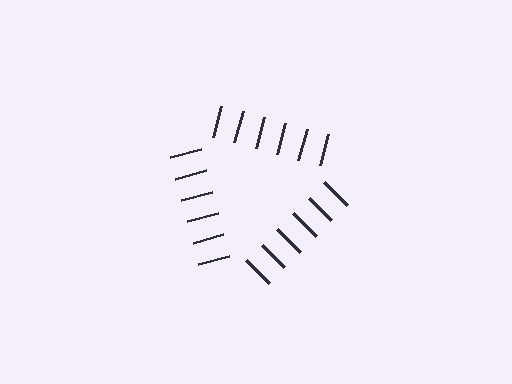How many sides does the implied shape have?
3 sides — the line-ends trace a triangle.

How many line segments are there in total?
18 — 6 along each of the 3 edges.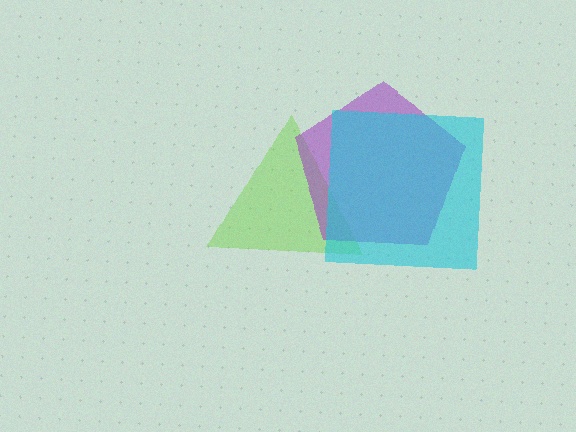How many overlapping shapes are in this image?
There are 3 overlapping shapes in the image.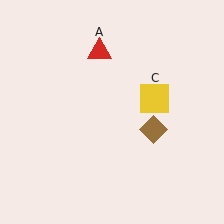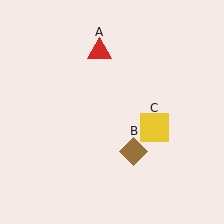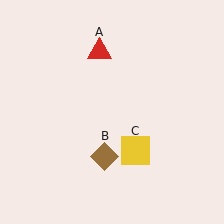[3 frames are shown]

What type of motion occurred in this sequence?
The brown diamond (object B), yellow square (object C) rotated clockwise around the center of the scene.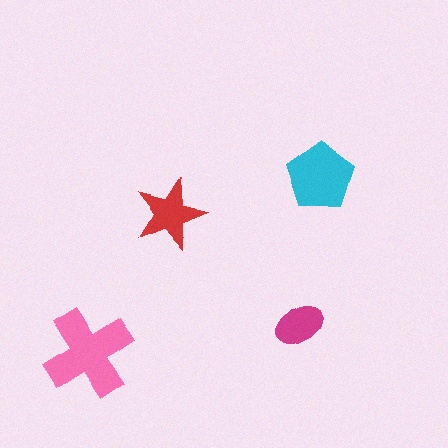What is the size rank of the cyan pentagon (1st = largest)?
2nd.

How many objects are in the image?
There are 4 objects in the image.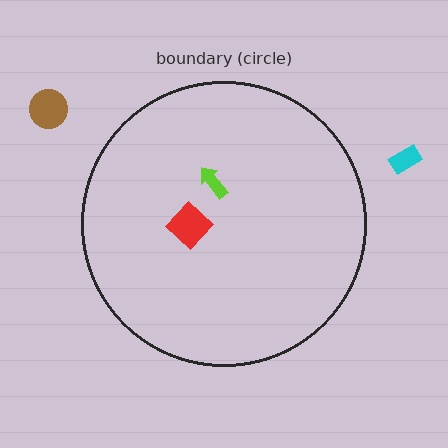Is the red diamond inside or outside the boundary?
Inside.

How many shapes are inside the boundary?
2 inside, 2 outside.